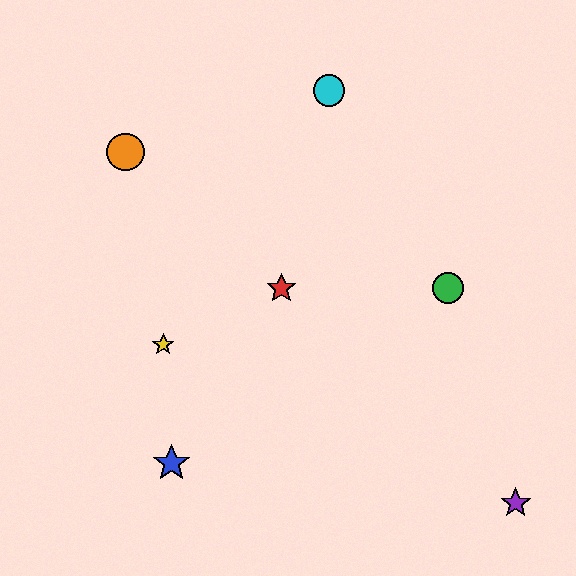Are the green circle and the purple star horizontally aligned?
No, the green circle is at y≈288 and the purple star is at y≈503.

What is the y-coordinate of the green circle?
The green circle is at y≈288.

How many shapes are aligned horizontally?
2 shapes (the red star, the green circle) are aligned horizontally.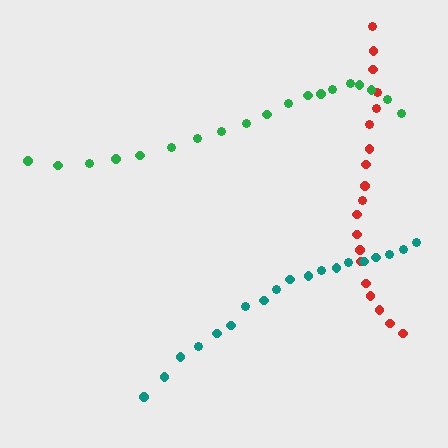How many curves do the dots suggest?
There are 3 distinct paths.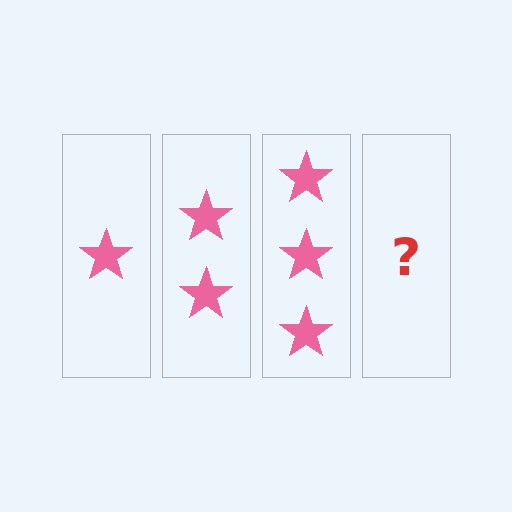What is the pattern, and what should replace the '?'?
The pattern is that each step adds one more star. The '?' should be 4 stars.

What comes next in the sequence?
The next element should be 4 stars.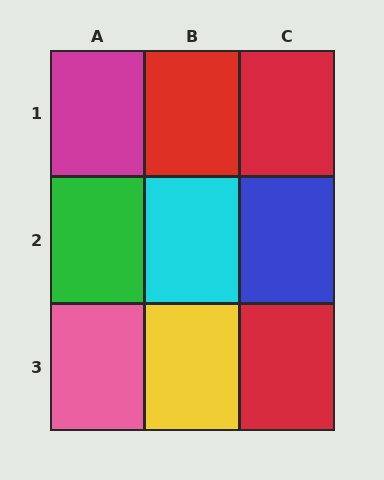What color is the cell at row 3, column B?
Yellow.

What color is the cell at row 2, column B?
Cyan.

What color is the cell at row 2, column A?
Green.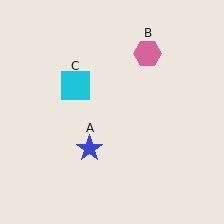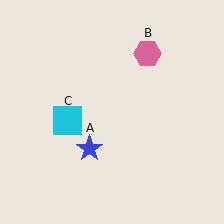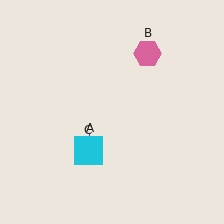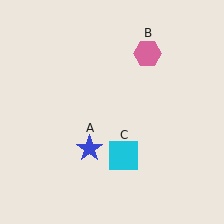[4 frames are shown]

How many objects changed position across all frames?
1 object changed position: cyan square (object C).